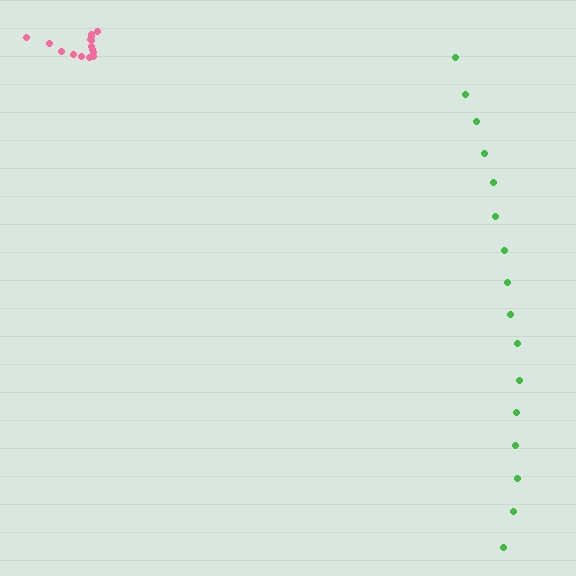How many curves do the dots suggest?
There are 2 distinct paths.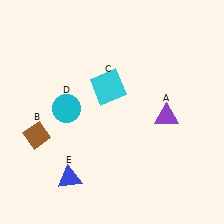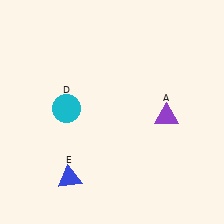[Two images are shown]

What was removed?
The brown diamond (B), the cyan square (C) were removed in Image 2.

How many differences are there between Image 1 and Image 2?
There are 2 differences between the two images.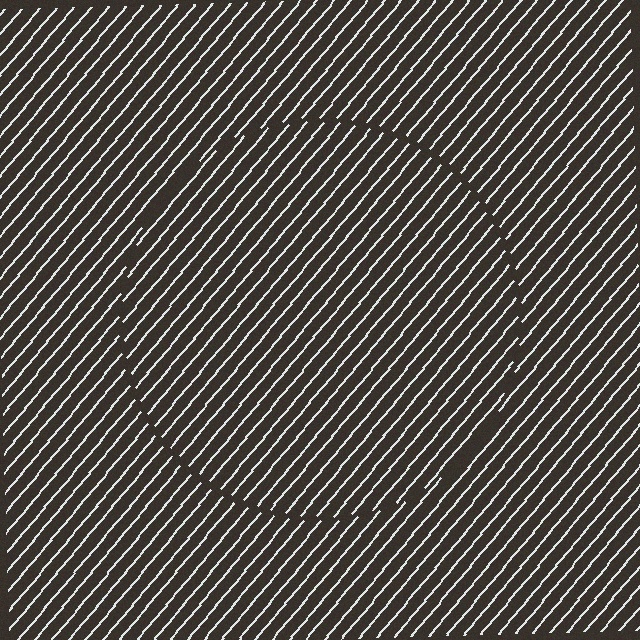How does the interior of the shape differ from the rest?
The interior of the shape contains the same grating, shifted by half a period — the contour is defined by the phase discontinuity where line-ends from the inner and outer gratings abut.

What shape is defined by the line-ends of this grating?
An illusory circle. The interior of the shape contains the same grating, shifted by half a period — the contour is defined by the phase discontinuity where line-ends from the inner and outer gratings abut.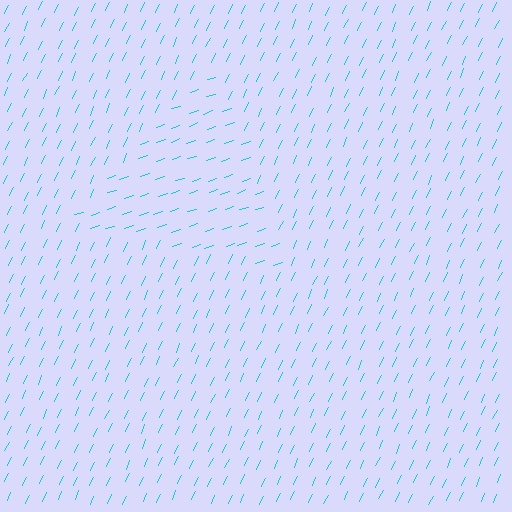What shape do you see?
I see a triangle.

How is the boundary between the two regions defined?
The boundary is defined purely by a change in line orientation (approximately 45 degrees difference). All lines are the same color and thickness.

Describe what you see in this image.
The image is filled with small cyan line segments. A triangle region in the image has lines oriented differently from the surrounding lines, creating a visible texture boundary.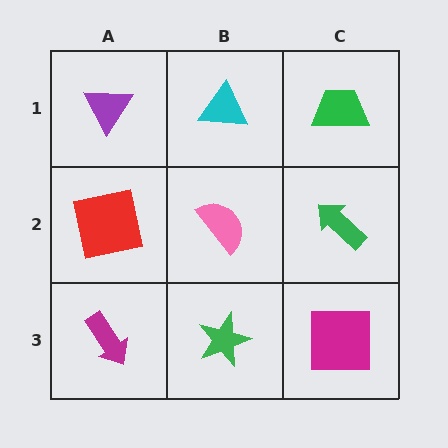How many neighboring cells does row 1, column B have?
3.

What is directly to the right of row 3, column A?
A green star.